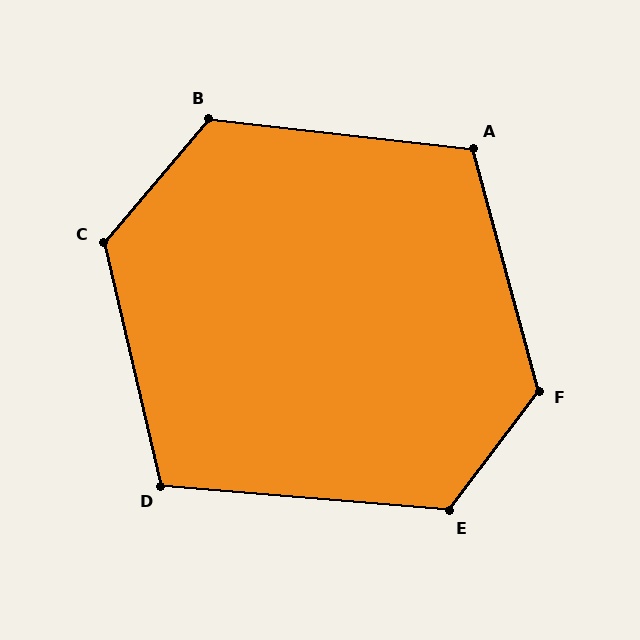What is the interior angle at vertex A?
Approximately 112 degrees (obtuse).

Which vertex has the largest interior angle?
F, at approximately 128 degrees.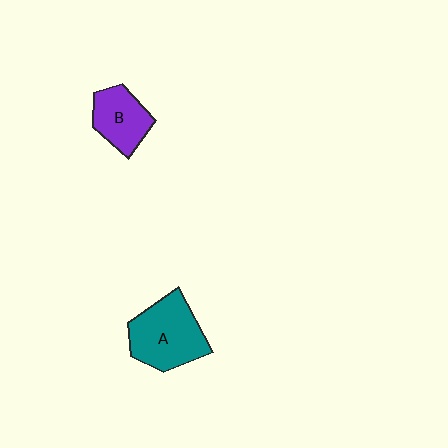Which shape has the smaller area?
Shape B (purple).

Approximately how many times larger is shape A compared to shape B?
Approximately 1.5 times.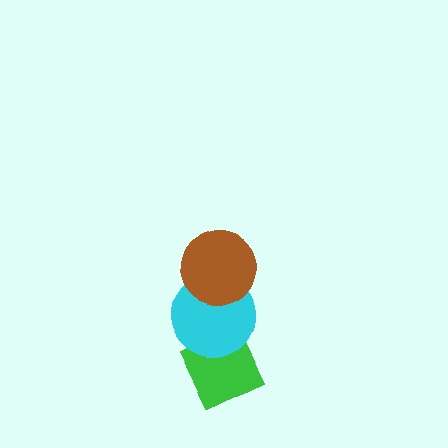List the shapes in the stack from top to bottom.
From top to bottom: the brown circle, the cyan circle, the green diamond.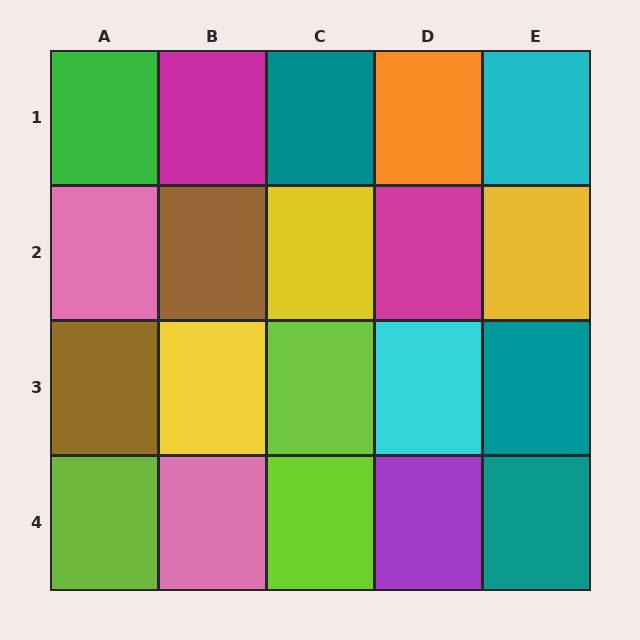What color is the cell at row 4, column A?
Lime.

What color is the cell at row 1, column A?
Green.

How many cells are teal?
3 cells are teal.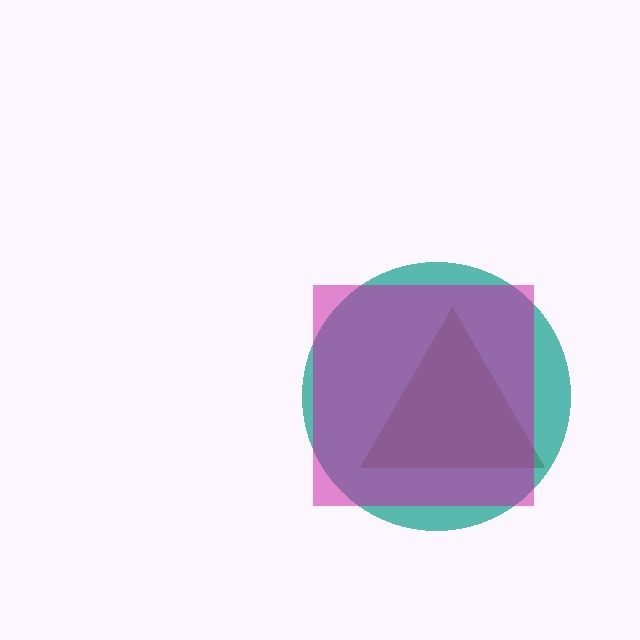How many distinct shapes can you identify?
There are 3 distinct shapes: a brown triangle, a teal circle, a magenta square.